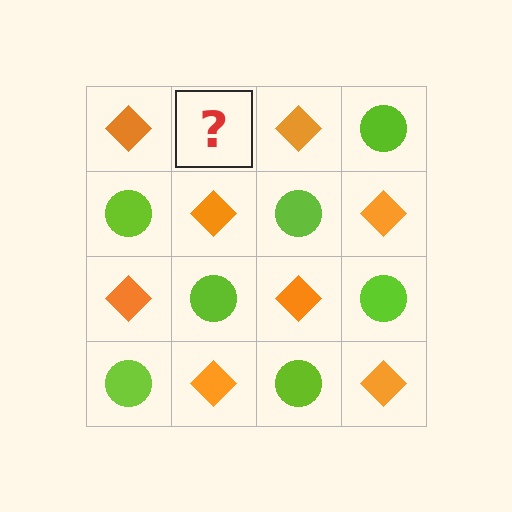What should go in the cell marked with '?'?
The missing cell should contain a lime circle.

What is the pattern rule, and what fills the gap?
The rule is that it alternates orange diamond and lime circle in a checkerboard pattern. The gap should be filled with a lime circle.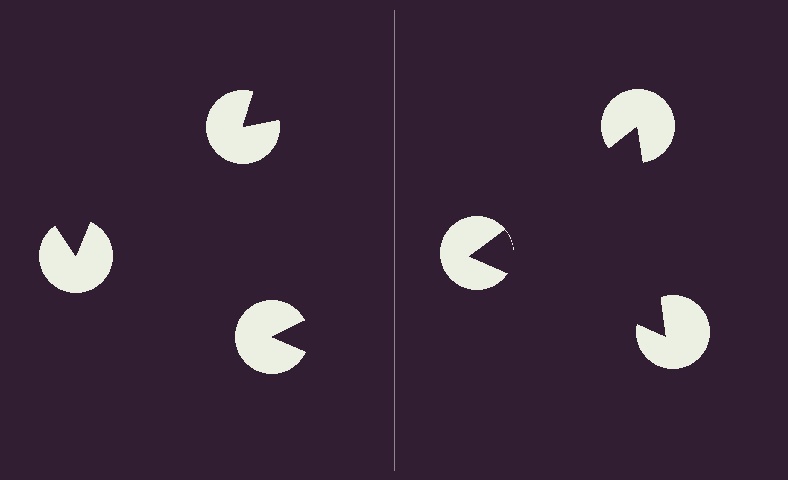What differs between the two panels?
The pac-man discs are positioned identically on both sides; only the wedge orientations differ. On the right they align to a triangle; on the left they are misaligned.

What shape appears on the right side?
An illusory triangle.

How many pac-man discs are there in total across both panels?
6 — 3 on each side.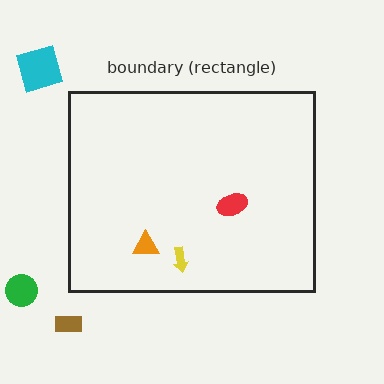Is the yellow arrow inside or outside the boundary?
Inside.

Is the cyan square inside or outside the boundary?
Outside.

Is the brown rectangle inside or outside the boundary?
Outside.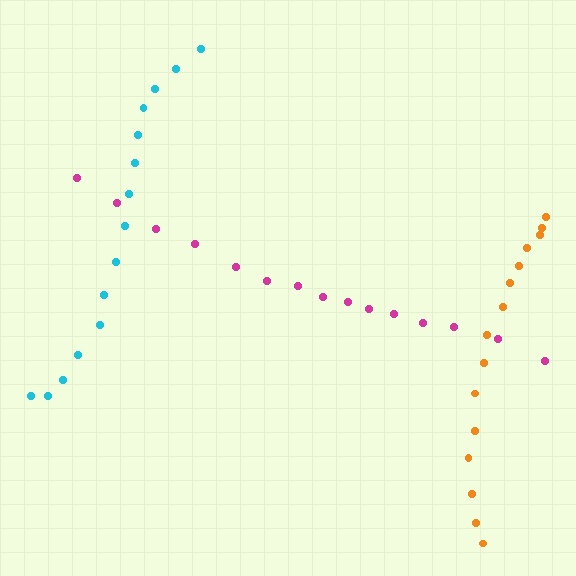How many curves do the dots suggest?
There are 3 distinct paths.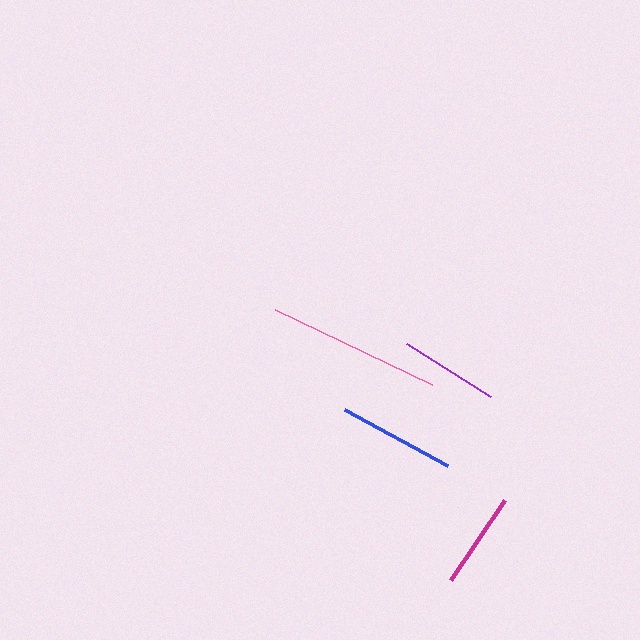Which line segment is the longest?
The pink line is the longest at approximately 174 pixels.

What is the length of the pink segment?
The pink segment is approximately 174 pixels long.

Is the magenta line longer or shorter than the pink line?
The pink line is longer than the magenta line.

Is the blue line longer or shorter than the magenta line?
The blue line is longer than the magenta line.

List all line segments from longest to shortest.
From longest to shortest: pink, blue, purple, magenta.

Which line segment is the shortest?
The magenta line is the shortest at approximately 97 pixels.